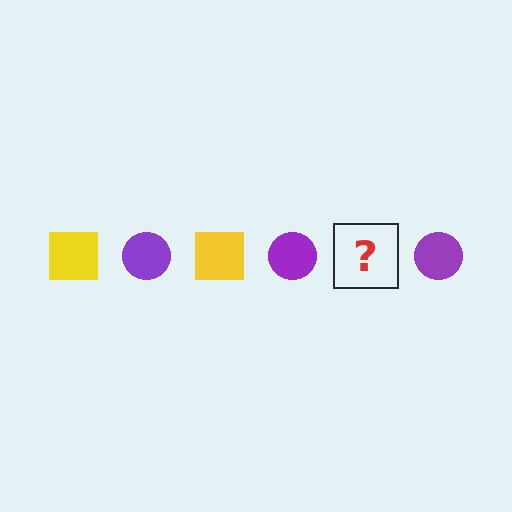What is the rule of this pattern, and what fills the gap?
The rule is that the pattern alternates between yellow square and purple circle. The gap should be filled with a yellow square.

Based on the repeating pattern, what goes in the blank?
The blank should be a yellow square.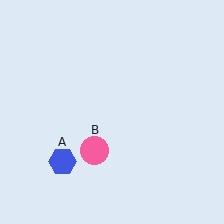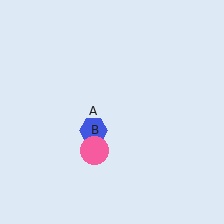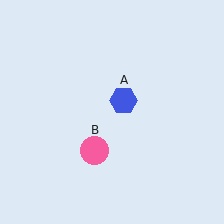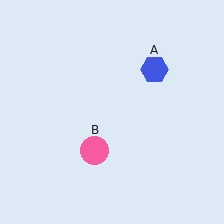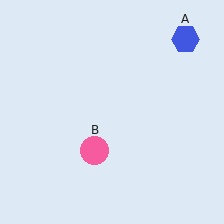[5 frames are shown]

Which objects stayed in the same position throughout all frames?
Pink circle (object B) remained stationary.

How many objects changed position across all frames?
1 object changed position: blue hexagon (object A).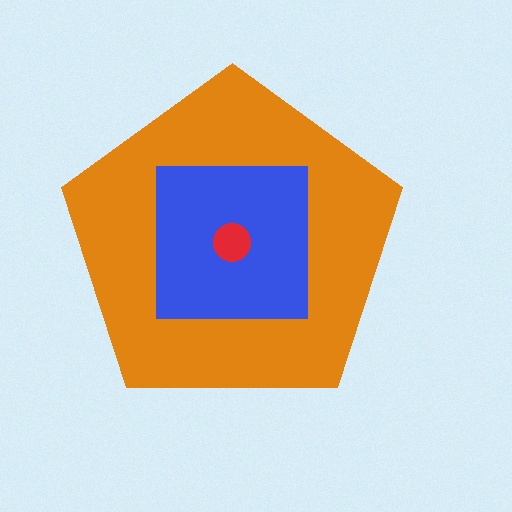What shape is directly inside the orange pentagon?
The blue square.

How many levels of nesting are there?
3.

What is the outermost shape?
The orange pentagon.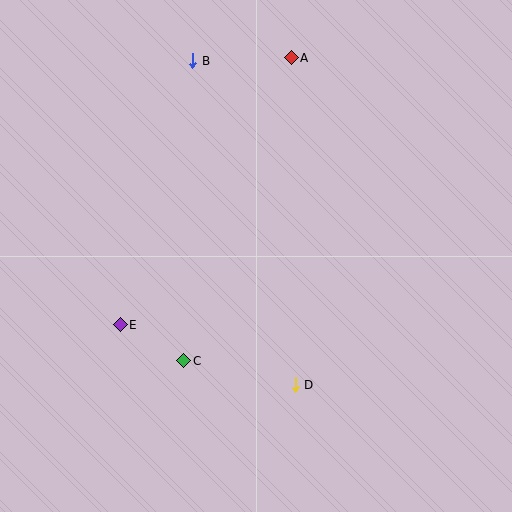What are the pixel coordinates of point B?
Point B is at (193, 61).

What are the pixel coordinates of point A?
Point A is at (291, 58).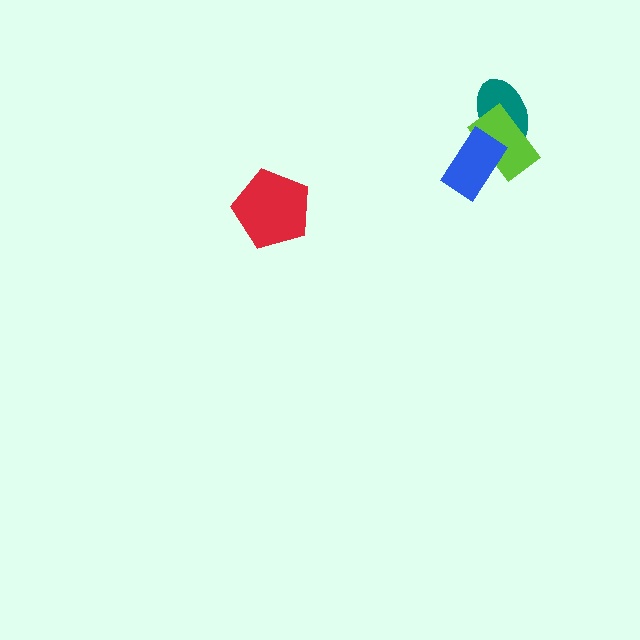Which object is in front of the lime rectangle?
The blue rectangle is in front of the lime rectangle.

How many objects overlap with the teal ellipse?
2 objects overlap with the teal ellipse.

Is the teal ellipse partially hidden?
Yes, it is partially covered by another shape.